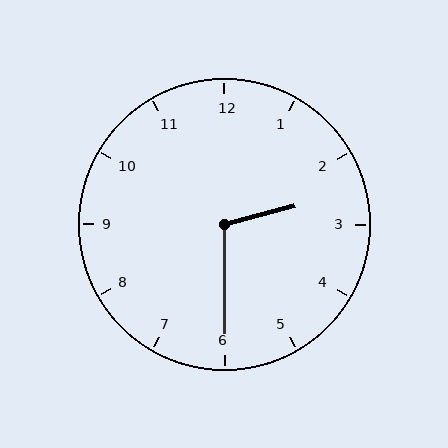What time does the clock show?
2:30.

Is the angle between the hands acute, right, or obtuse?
It is obtuse.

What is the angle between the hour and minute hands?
Approximately 105 degrees.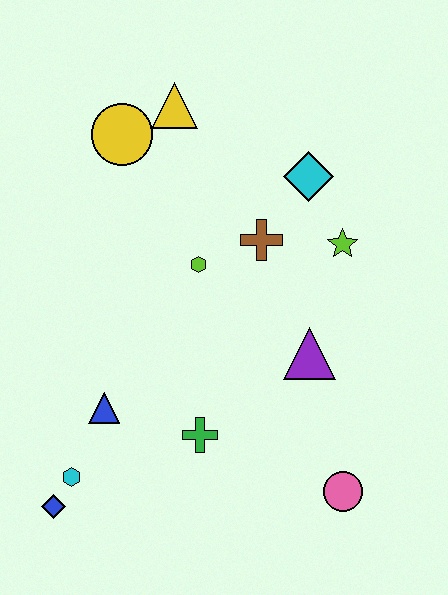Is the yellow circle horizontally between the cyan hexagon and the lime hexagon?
Yes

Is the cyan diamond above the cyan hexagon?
Yes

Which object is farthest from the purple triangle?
The blue diamond is farthest from the purple triangle.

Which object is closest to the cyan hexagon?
The blue diamond is closest to the cyan hexagon.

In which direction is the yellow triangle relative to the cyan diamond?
The yellow triangle is to the left of the cyan diamond.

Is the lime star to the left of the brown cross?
No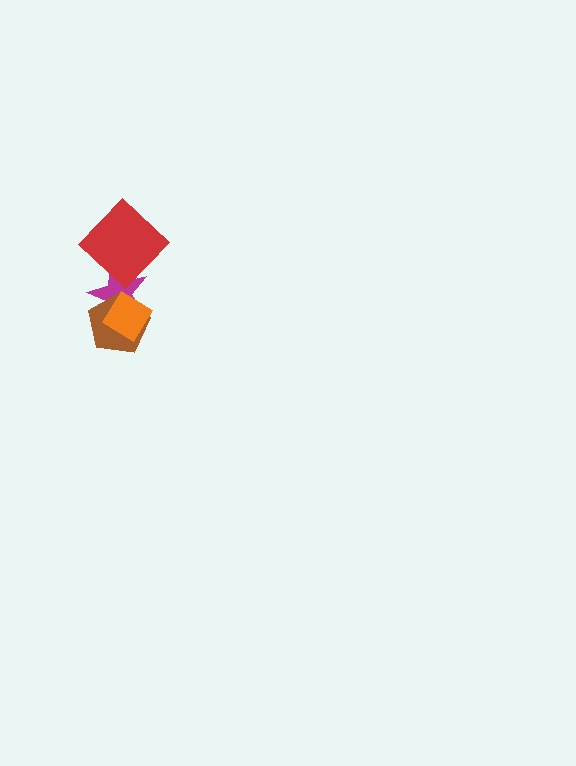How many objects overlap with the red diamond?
1 object overlaps with the red diamond.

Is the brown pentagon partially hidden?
Yes, it is partially covered by another shape.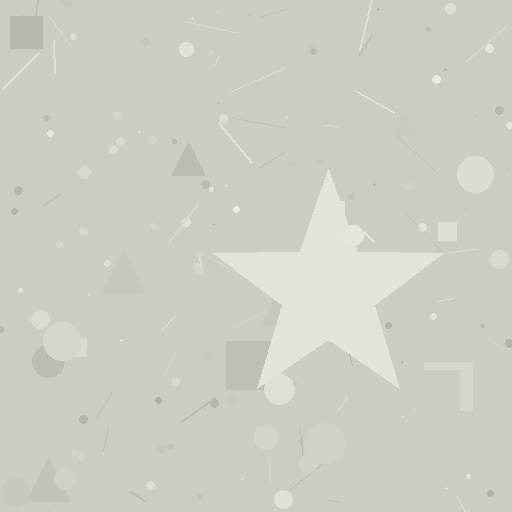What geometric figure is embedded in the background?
A star is embedded in the background.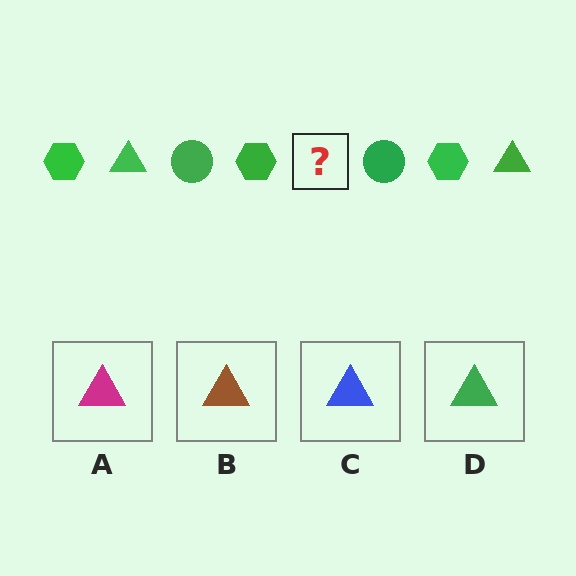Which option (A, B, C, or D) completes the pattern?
D.